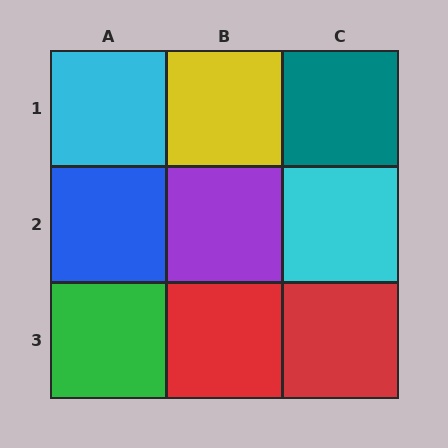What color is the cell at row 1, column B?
Yellow.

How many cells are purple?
1 cell is purple.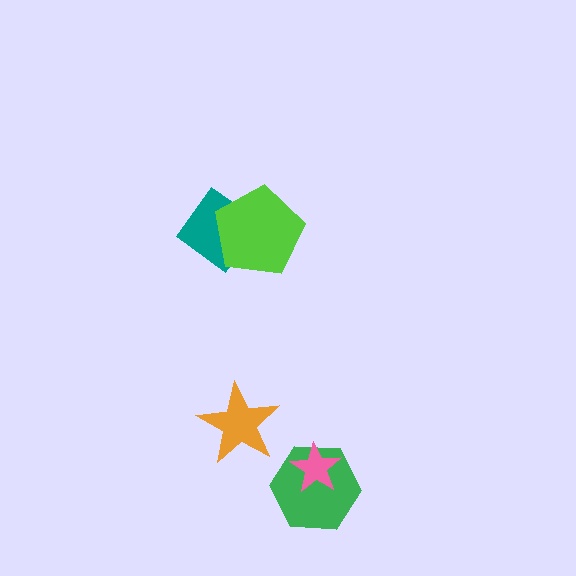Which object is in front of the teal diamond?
The lime pentagon is in front of the teal diamond.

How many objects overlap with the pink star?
1 object overlaps with the pink star.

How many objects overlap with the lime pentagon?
1 object overlaps with the lime pentagon.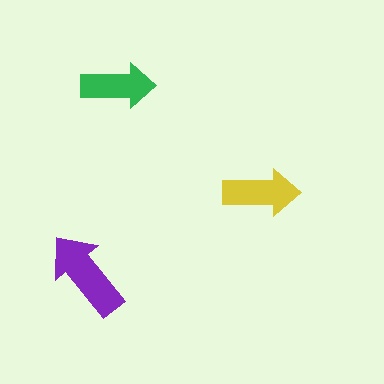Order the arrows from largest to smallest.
the purple one, the yellow one, the green one.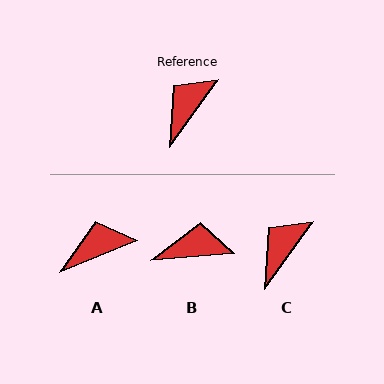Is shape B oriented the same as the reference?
No, it is off by about 49 degrees.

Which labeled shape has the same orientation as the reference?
C.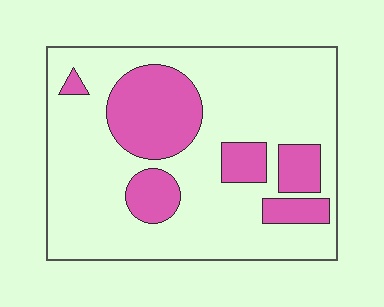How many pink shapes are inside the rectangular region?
6.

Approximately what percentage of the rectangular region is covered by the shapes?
Approximately 25%.